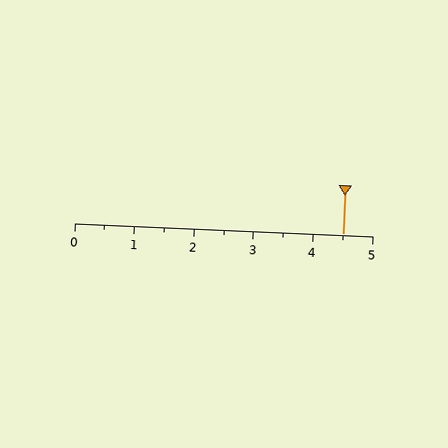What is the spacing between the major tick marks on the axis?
The major ticks are spaced 1 apart.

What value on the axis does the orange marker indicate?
The marker indicates approximately 4.5.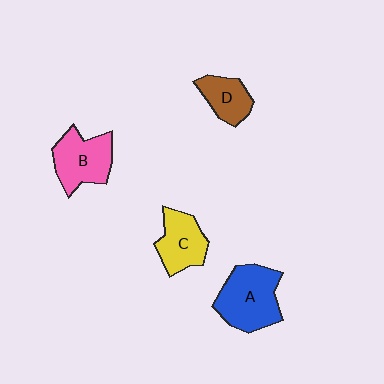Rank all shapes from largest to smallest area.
From largest to smallest: A (blue), B (pink), C (yellow), D (brown).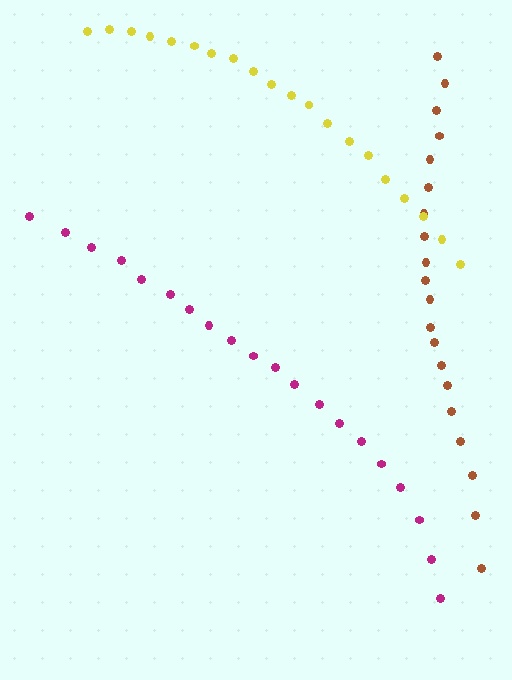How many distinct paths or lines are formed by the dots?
There are 3 distinct paths.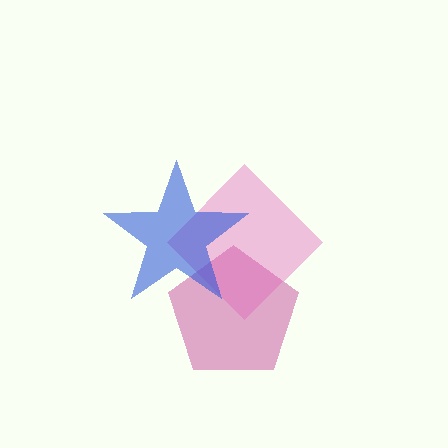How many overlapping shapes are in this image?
There are 3 overlapping shapes in the image.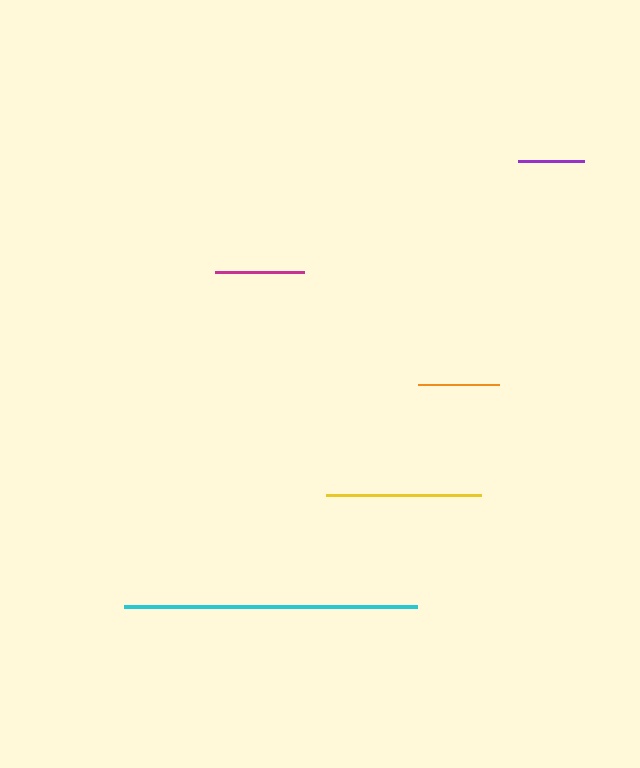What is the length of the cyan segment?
The cyan segment is approximately 293 pixels long.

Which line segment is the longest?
The cyan line is the longest at approximately 293 pixels.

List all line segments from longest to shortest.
From longest to shortest: cyan, yellow, magenta, orange, purple.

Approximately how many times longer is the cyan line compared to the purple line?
The cyan line is approximately 4.4 times the length of the purple line.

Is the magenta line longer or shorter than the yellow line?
The yellow line is longer than the magenta line.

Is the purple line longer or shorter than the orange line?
The orange line is longer than the purple line.